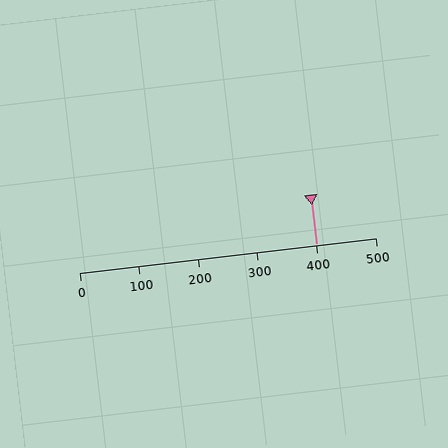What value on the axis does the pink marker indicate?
The marker indicates approximately 400.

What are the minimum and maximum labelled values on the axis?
The axis runs from 0 to 500.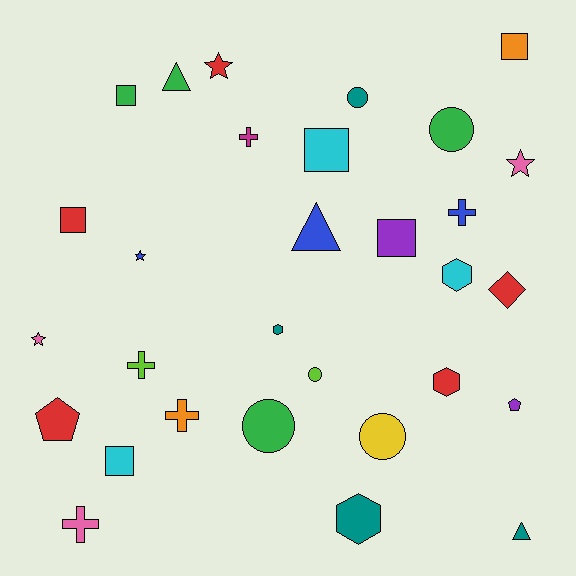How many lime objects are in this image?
There are 2 lime objects.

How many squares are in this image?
There are 6 squares.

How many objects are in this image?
There are 30 objects.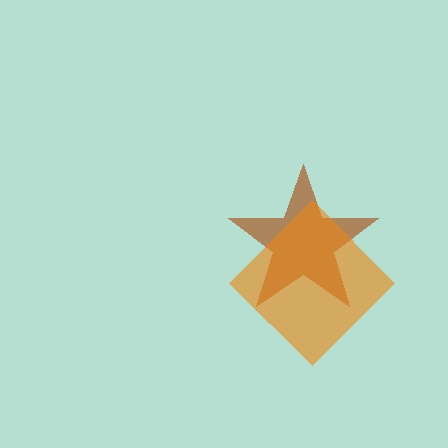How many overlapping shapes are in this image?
There are 2 overlapping shapes in the image.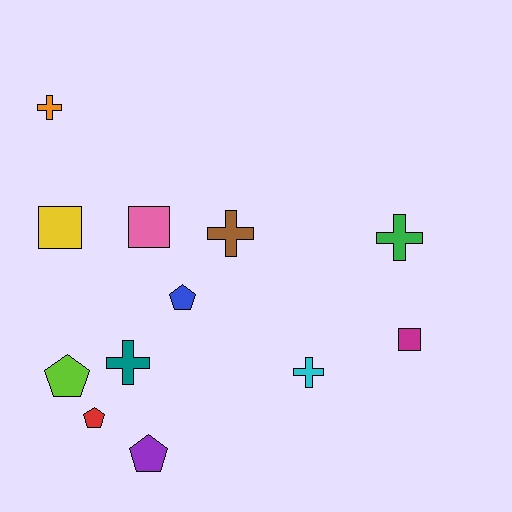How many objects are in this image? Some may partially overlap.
There are 12 objects.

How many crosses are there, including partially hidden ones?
There are 5 crosses.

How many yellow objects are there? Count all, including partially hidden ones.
There is 1 yellow object.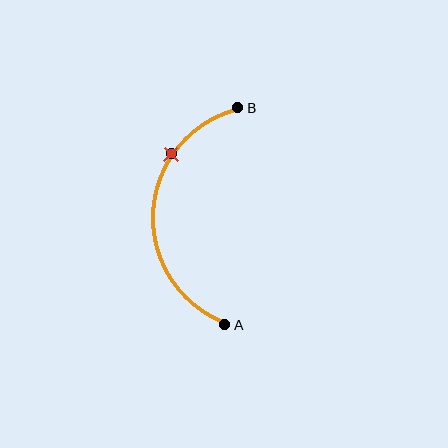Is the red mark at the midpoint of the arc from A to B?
No. The red mark lies on the arc but is closer to endpoint B. The arc midpoint would be at the point on the curve equidistant along the arc from both A and B.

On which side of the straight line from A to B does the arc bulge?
The arc bulges to the left of the straight line connecting A and B.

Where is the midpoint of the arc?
The arc midpoint is the point on the curve farthest from the straight line joining A and B. It sits to the left of that line.